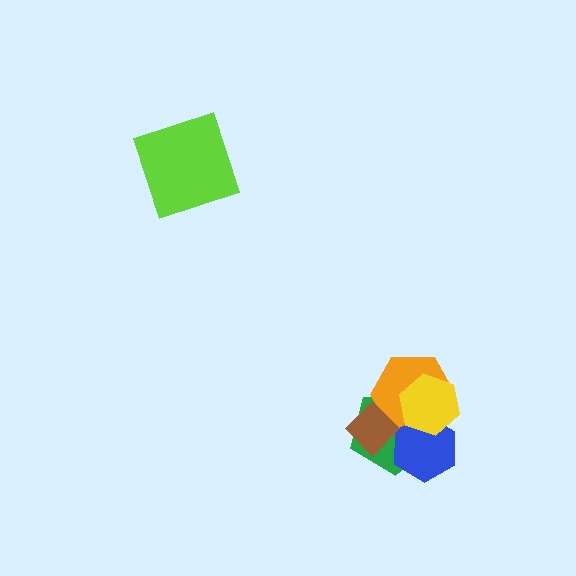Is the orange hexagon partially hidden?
Yes, it is partially covered by another shape.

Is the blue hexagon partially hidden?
Yes, it is partially covered by another shape.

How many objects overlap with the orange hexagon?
4 objects overlap with the orange hexagon.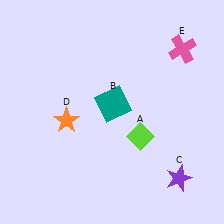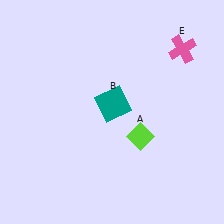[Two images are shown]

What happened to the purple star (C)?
The purple star (C) was removed in Image 2. It was in the bottom-right area of Image 1.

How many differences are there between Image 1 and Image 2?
There are 2 differences between the two images.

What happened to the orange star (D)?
The orange star (D) was removed in Image 2. It was in the bottom-left area of Image 1.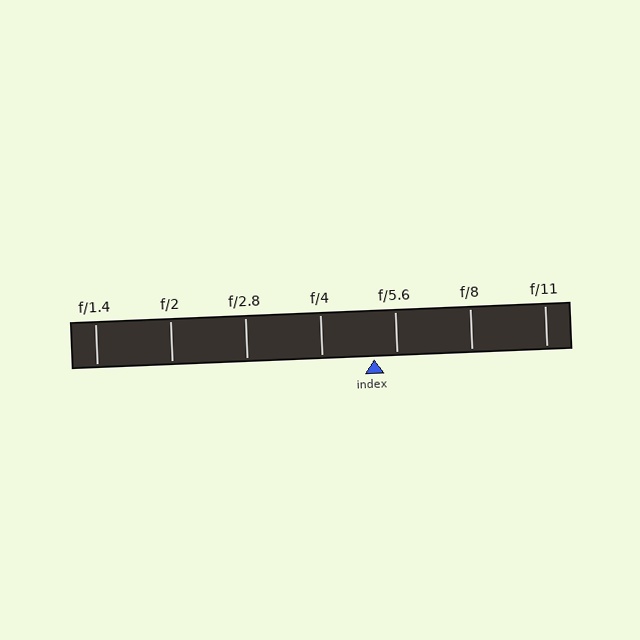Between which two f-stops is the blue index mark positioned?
The index mark is between f/4 and f/5.6.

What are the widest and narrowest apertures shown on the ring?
The widest aperture shown is f/1.4 and the narrowest is f/11.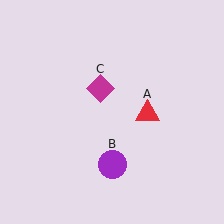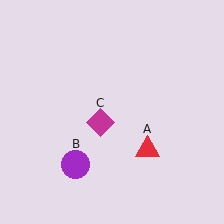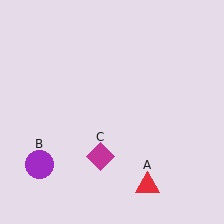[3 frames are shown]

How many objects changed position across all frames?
3 objects changed position: red triangle (object A), purple circle (object B), magenta diamond (object C).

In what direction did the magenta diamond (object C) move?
The magenta diamond (object C) moved down.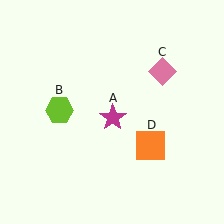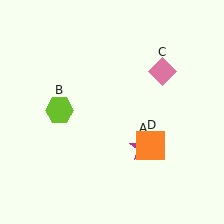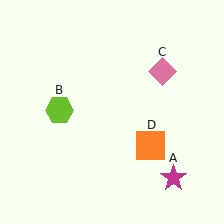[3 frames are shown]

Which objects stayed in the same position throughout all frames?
Lime hexagon (object B) and pink diamond (object C) and orange square (object D) remained stationary.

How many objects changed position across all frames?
1 object changed position: magenta star (object A).